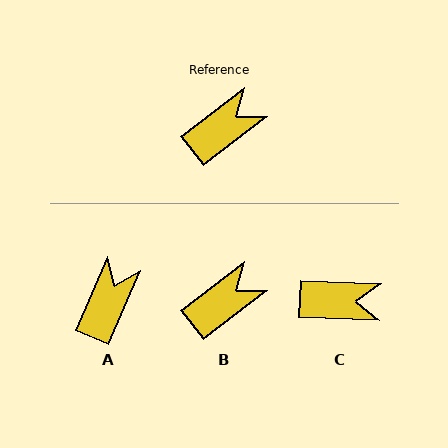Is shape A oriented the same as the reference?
No, it is off by about 29 degrees.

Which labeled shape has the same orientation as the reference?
B.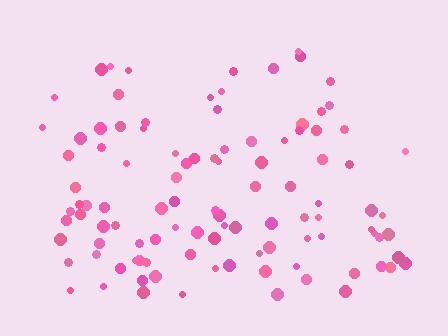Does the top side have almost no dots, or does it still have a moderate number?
Still a moderate number, just noticeably fewer than the bottom.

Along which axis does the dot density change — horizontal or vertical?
Vertical.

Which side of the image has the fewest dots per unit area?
The top.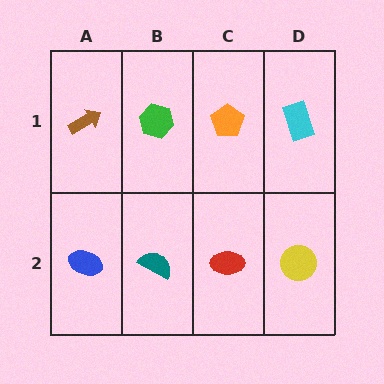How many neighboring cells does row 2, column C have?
3.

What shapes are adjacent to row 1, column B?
A teal semicircle (row 2, column B), a brown arrow (row 1, column A), an orange pentagon (row 1, column C).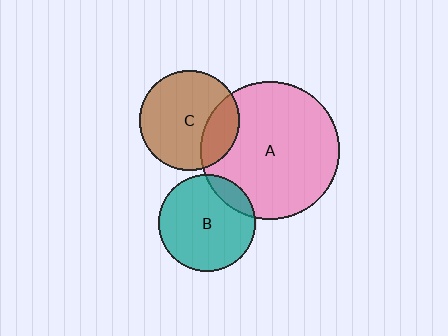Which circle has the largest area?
Circle A (pink).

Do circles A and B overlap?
Yes.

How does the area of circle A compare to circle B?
Approximately 2.0 times.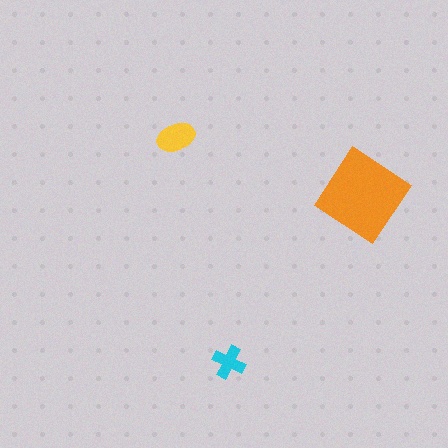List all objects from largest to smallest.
The orange diamond, the yellow ellipse, the cyan cross.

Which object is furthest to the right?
The orange diamond is rightmost.